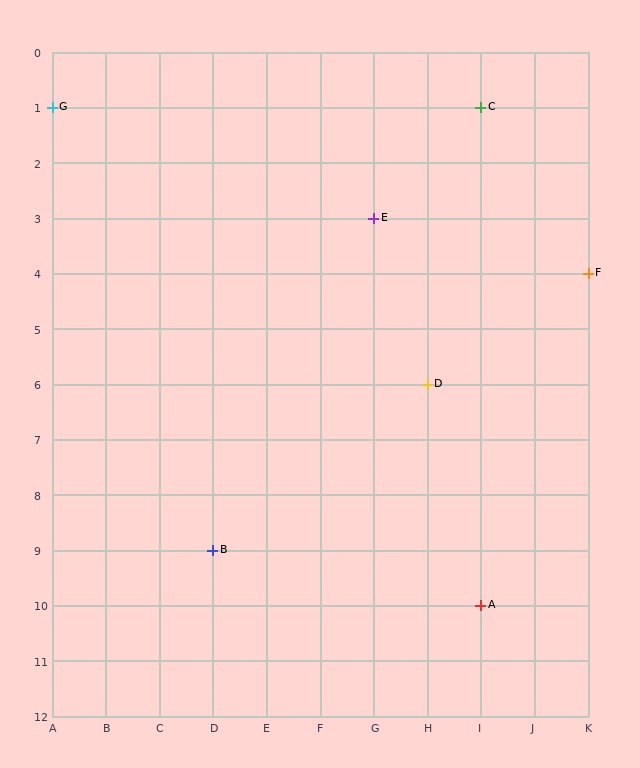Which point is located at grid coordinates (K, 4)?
Point F is at (K, 4).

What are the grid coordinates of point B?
Point B is at grid coordinates (D, 9).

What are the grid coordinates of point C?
Point C is at grid coordinates (I, 1).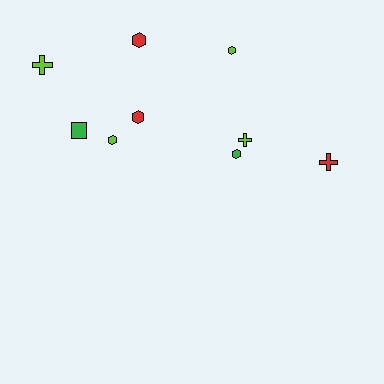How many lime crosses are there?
There are 2 lime crosses.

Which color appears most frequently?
Lime, with 4 objects.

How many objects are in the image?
There are 9 objects.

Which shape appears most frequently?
Hexagon, with 5 objects.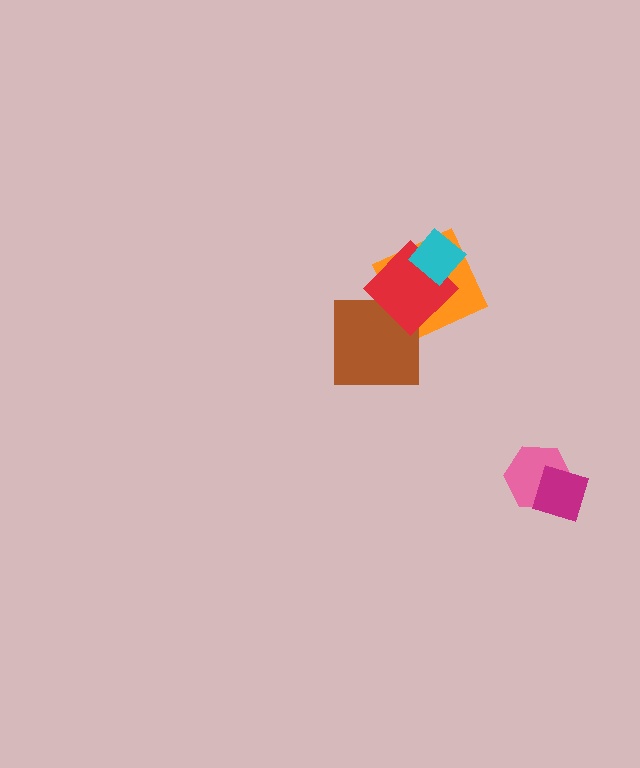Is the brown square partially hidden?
Yes, it is partially covered by another shape.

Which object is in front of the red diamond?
The cyan diamond is in front of the red diamond.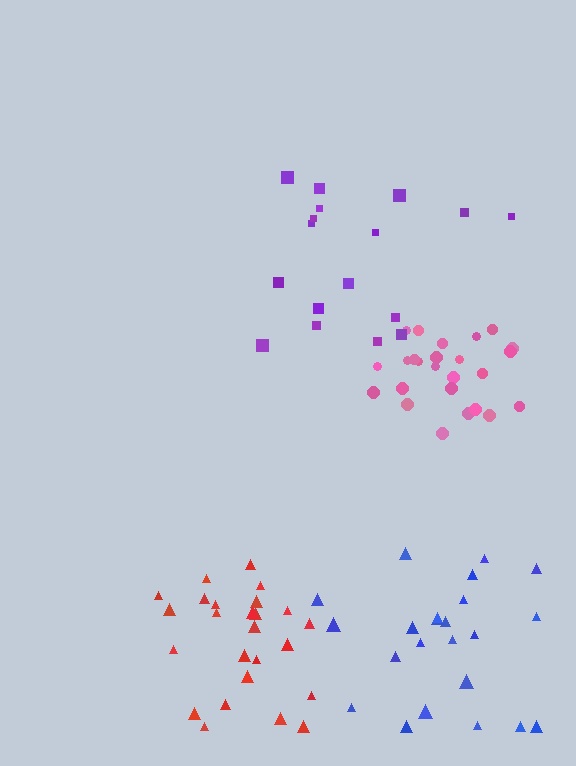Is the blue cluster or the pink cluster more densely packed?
Pink.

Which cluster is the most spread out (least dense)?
Purple.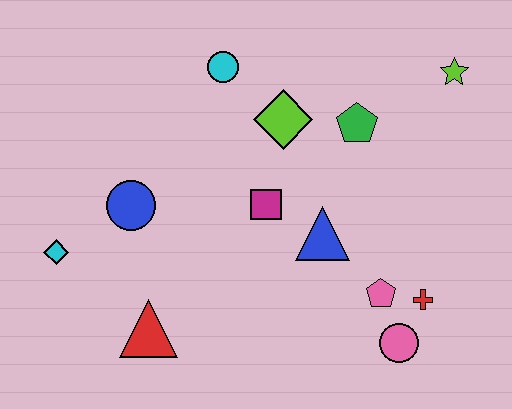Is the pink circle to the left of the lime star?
Yes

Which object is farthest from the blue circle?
The lime star is farthest from the blue circle.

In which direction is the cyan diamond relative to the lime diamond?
The cyan diamond is to the left of the lime diamond.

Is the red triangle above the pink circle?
Yes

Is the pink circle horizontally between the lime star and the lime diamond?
Yes